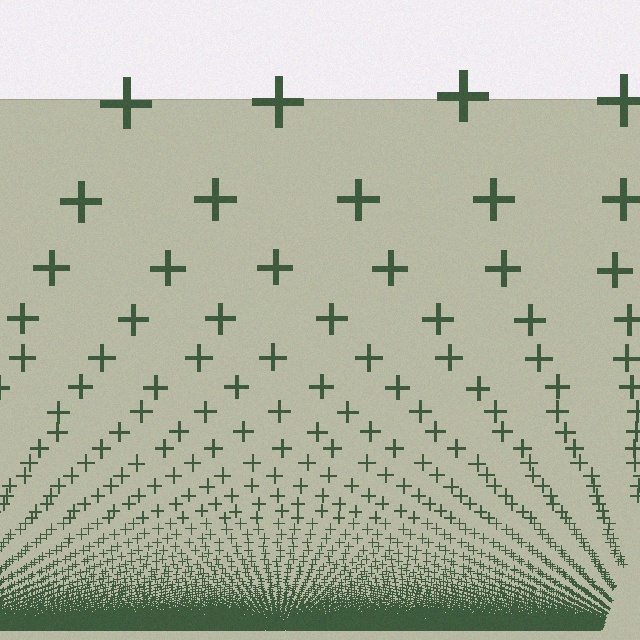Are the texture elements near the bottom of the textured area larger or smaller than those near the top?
Smaller. The gradient is inverted — elements near the bottom are smaller and denser.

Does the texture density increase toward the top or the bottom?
Density increases toward the bottom.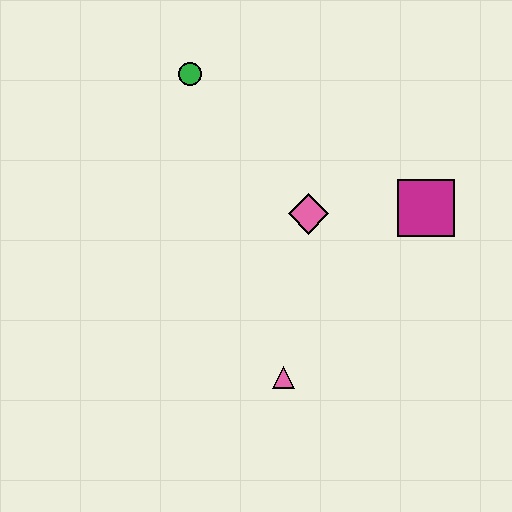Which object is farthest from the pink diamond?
The green circle is farthest from the pink diamond.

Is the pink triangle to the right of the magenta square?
No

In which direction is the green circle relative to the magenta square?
The green circle is to the left of the magenta square.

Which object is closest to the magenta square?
The pink diamond is closest to the magenta square.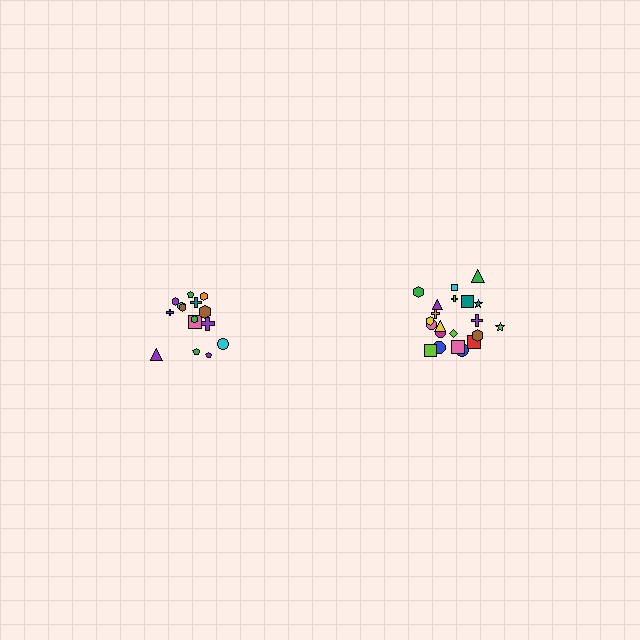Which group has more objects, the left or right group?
The right group.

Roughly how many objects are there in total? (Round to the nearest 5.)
Roughly 35 objects in total.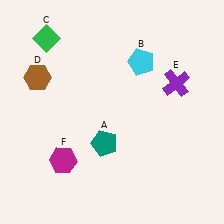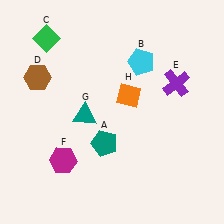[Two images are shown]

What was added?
A teal triangle (G), an orange diamond (H) were added in Image 2.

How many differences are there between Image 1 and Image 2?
There are 2 differences between the two images.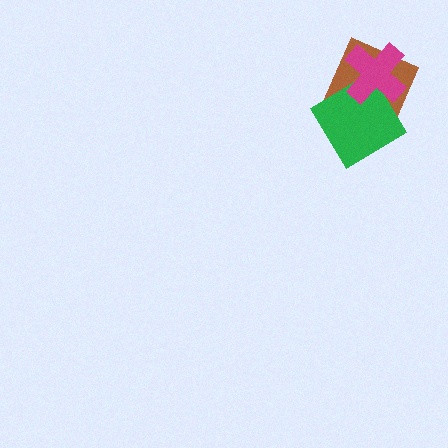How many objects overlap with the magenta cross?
2 objects overlap with the magenta cross.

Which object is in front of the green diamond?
The magenta cross is in front of the green diamond.